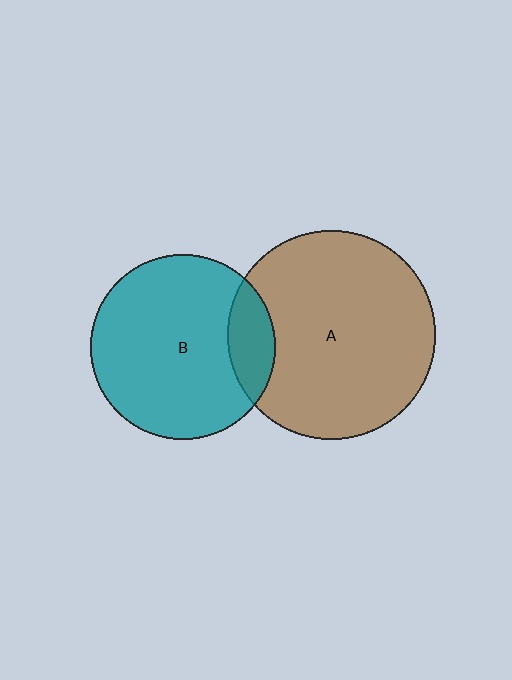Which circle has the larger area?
Circle A (brown).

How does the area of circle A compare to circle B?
Approximately 1.3 times.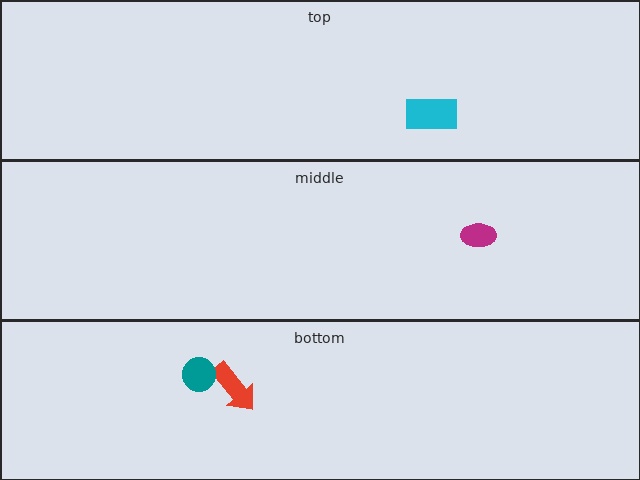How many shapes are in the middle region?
1.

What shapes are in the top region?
The cyan rectangle.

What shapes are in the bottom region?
The red arrow, the teal circle.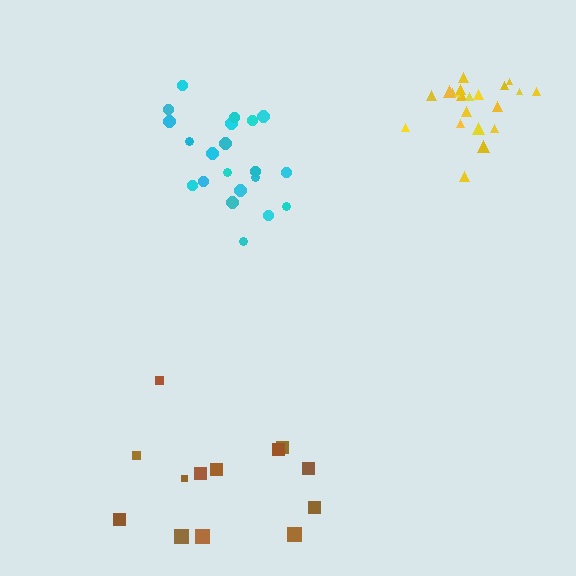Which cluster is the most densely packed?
Yellow.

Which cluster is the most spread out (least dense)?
Brown.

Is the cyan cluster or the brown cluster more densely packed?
Cyan.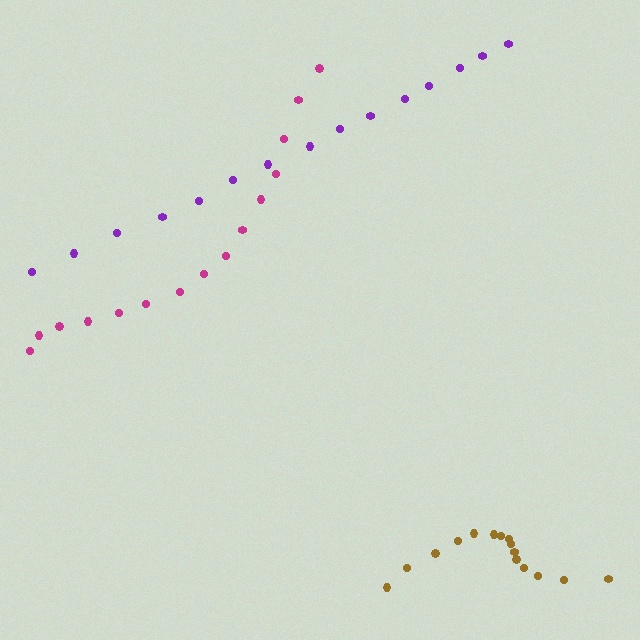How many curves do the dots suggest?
There are 3 distinct paths.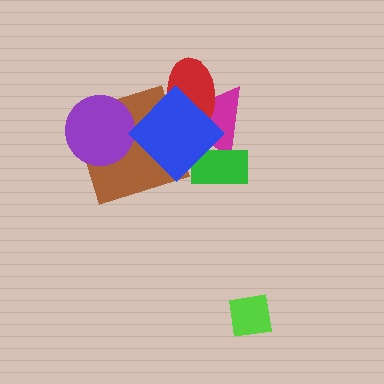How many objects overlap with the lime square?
0 objects overlap with the lime square.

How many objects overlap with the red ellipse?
2 objects overlap with the red ellipse.